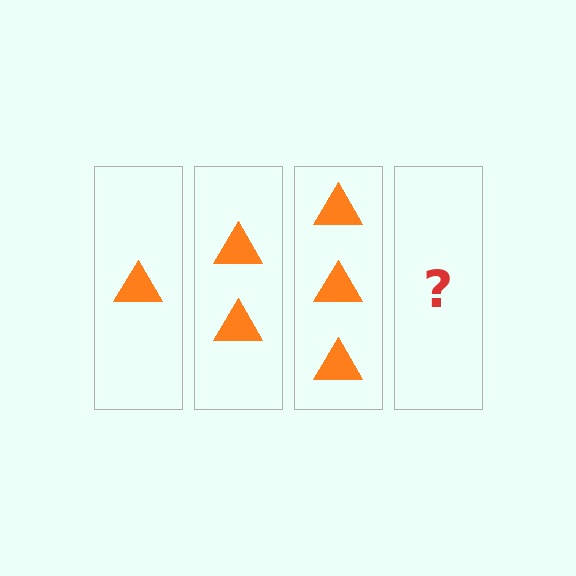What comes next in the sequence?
The next element should be 4 triangles.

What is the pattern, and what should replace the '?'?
The pattern is that each step adds one more triangle. The '?' should be 4 triangles.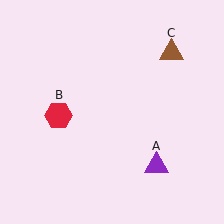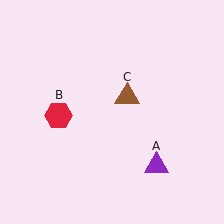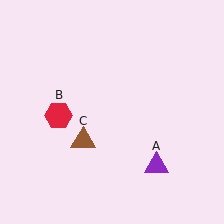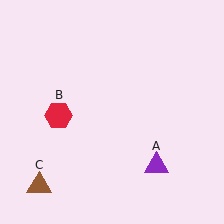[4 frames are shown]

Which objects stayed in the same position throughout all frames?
Purple triangle (object A) and red hexagon (object B) remained stationary.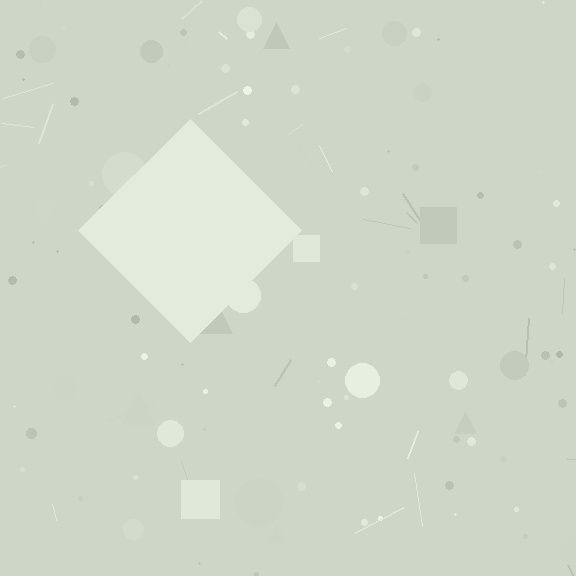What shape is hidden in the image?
A diamond is hidden in the image.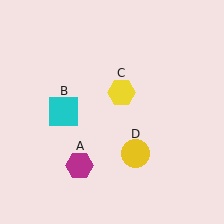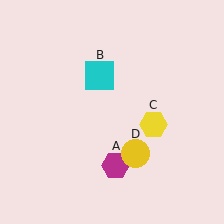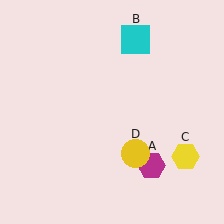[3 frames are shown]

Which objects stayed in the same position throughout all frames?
Yellow circle (object D) remained stationary.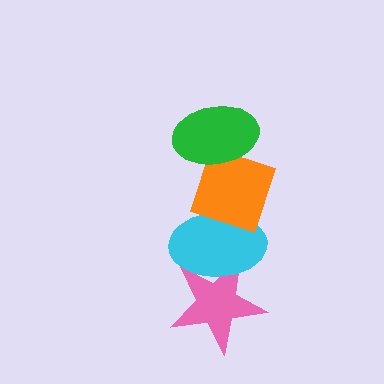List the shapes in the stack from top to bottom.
From top to bottom: the green ellipse, the orange diamond, the cyan ellipse, the pink star.